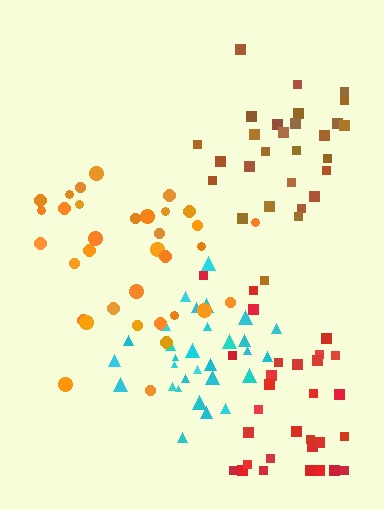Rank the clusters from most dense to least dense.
cyan, brown, orange, red.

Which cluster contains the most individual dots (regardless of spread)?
Orange (34).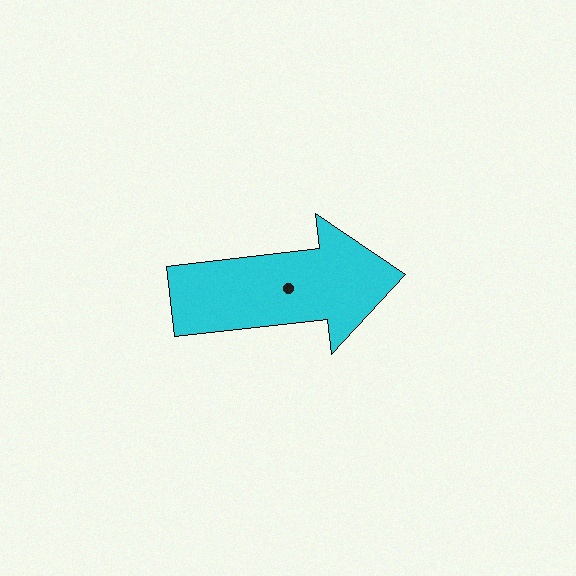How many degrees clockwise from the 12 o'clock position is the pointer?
Approximately 83 degrees.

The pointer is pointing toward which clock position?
Roughly 3 o'clock.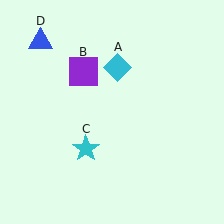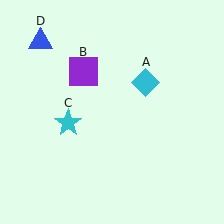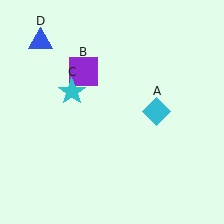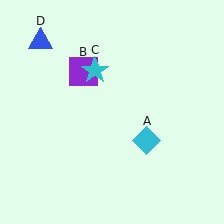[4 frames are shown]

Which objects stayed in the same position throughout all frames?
Purple square (object B) and blue triangle (object D) remained stationary.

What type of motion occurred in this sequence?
The cyan diamond (object A), cyan star (object C) rotated clockwise around the center of the scene.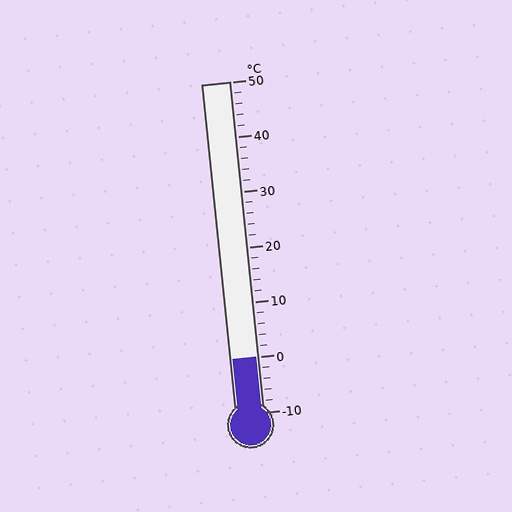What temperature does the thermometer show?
The thermometer shows approximately 0°C.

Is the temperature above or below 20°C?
The temperature is below 20°C.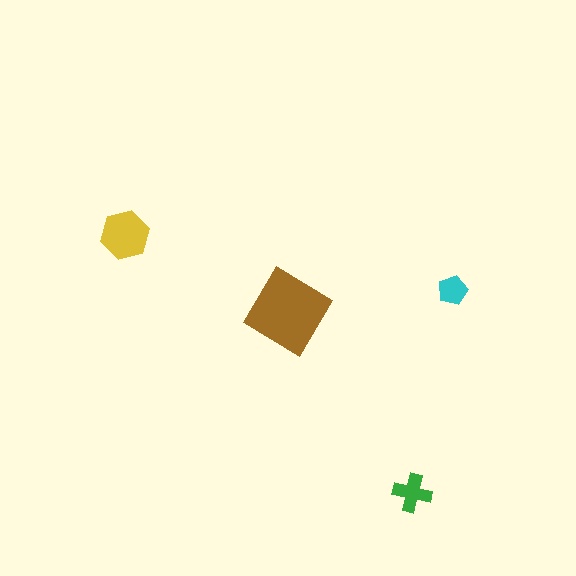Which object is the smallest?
The cyan pentagon.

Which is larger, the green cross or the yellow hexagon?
The yellow hexagon.